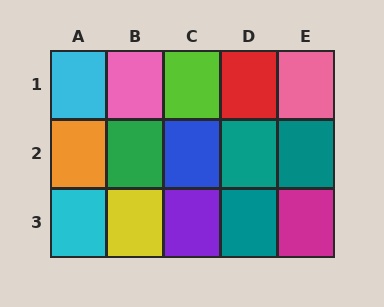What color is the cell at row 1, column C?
Lime.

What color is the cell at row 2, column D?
Teal.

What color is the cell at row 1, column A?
Cyan.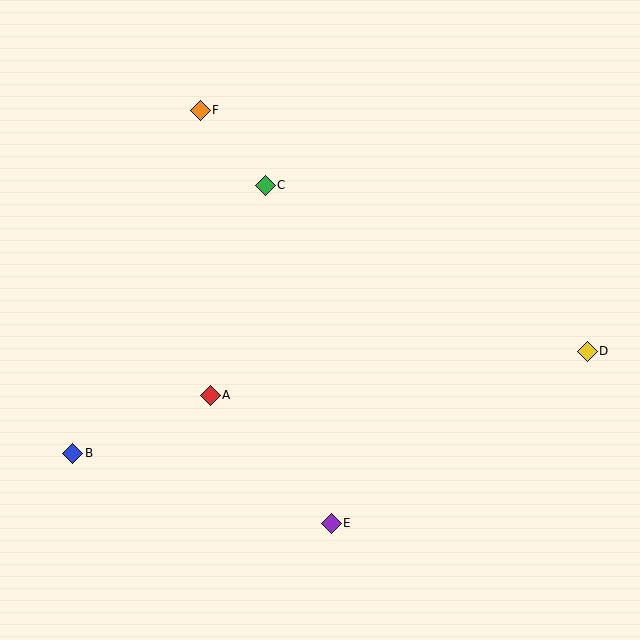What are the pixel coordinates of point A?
Point A is at (210, 395).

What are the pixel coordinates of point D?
Point D is at (587, 351).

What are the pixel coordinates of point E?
Point E is at (331, 523).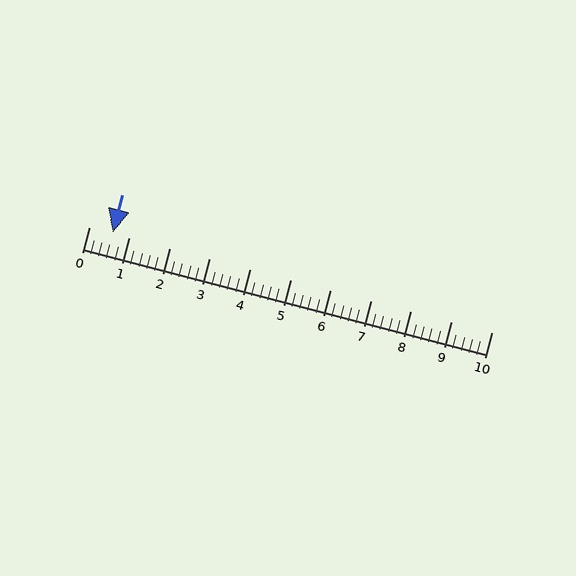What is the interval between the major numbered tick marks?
The major tick marks are spaced 1 units apart.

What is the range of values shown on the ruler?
The ruler shows values from 0 to 10.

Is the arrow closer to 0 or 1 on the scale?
The arrow is closer to 1.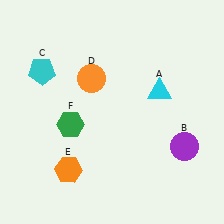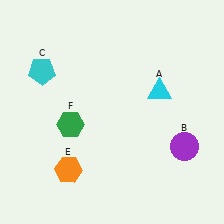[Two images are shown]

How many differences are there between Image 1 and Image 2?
There is 1 difference between the two images.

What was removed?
The orange circle (D) was removed in Image 2.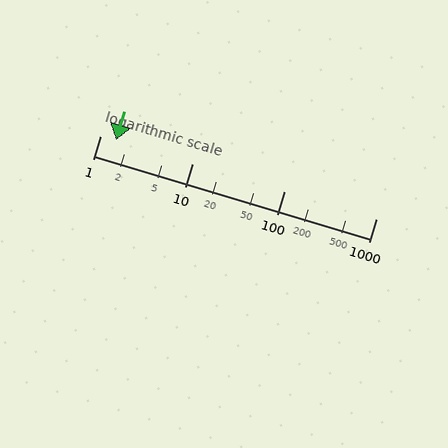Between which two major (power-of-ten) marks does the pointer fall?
The pointer is between 1 and 10.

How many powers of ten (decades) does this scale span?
The scale spans 3 decades, from 1 to 1000.